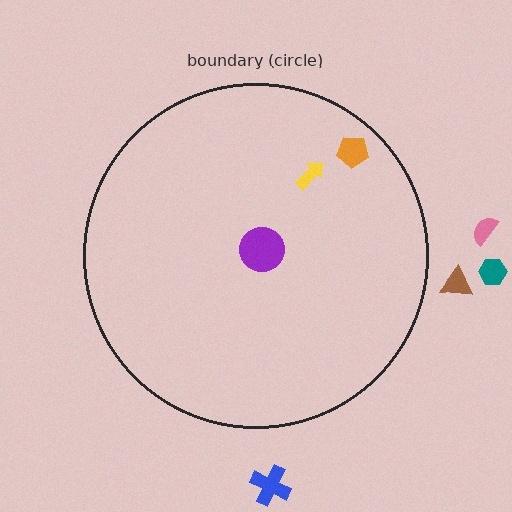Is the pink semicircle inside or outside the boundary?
Outside.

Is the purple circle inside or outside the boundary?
Inside.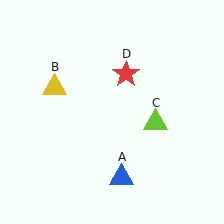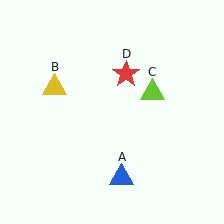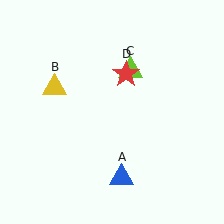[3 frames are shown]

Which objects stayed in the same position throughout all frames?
Blue triangle (object A) and yellow triangle (object B) and red star (object D) remained stationary.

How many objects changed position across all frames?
1 object changed position: lime triangle (object C).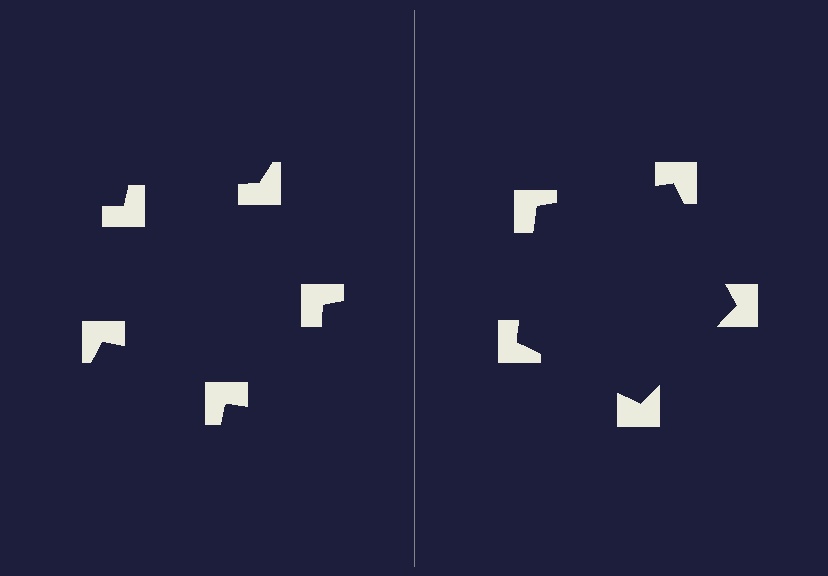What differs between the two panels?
The notched squares are positioned identically on both sides; only the wedge orientations differ. On the right they align to a pentagon; on the left they are misaligned.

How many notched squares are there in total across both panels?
10 — 5 on each side.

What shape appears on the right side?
An illusory pentagon.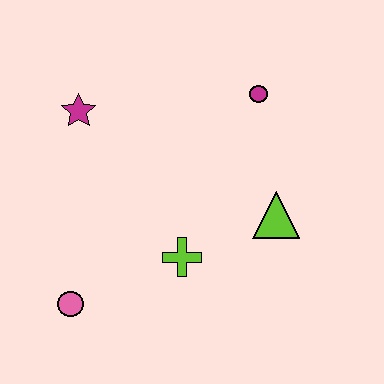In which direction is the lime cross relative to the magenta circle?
The lime cross is below the magenta circle.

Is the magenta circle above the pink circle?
Yes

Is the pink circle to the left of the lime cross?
Yes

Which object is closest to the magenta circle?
The lime triangle is closest to the magenta circle.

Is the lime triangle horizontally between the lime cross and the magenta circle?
No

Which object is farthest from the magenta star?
The lime triangle is farthest from the magenta star.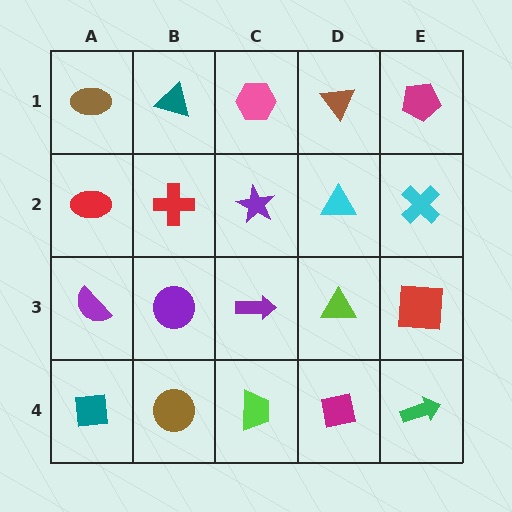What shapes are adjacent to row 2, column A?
A brown ellipse (row 1, column A), a purple semicircle (row 3, column A), a red cross (row 2, column B).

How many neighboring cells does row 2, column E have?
3.